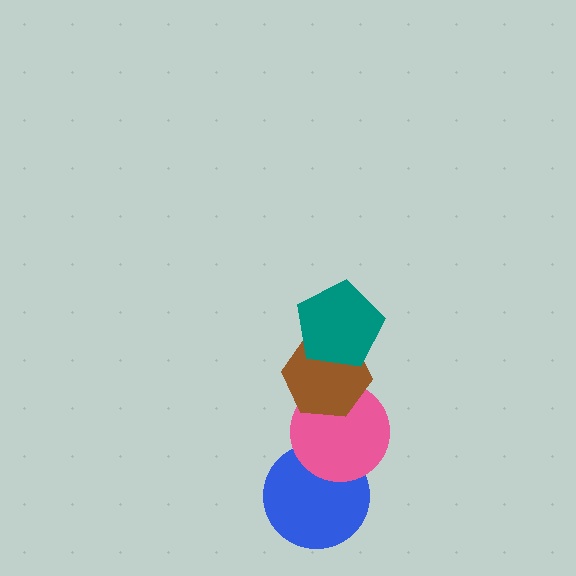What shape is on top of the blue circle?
The pink circle is on top of the blue circle.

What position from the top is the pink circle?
The pink circle is 3rd from the top.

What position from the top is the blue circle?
The blue circle is 4th from the top.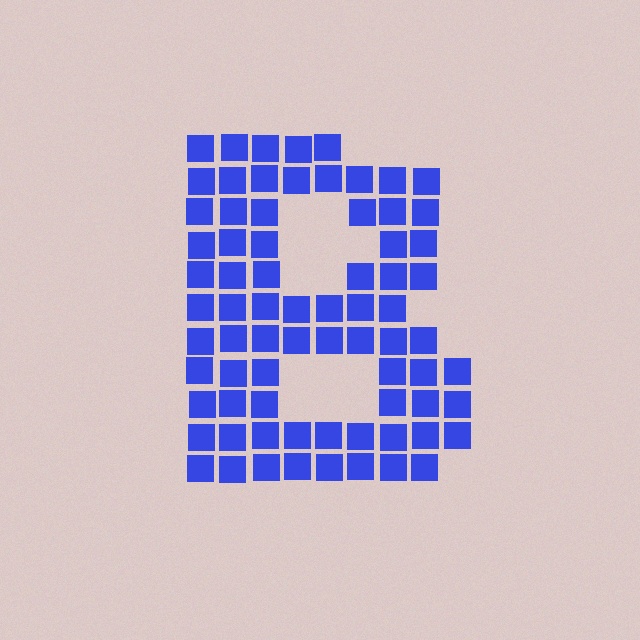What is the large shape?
The large shape is the letter B.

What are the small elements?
The small elements are squares.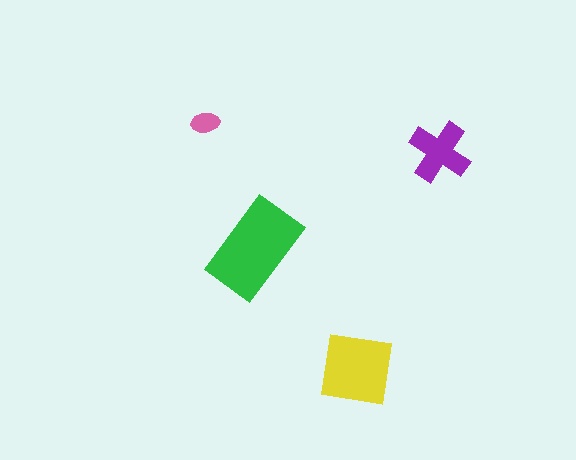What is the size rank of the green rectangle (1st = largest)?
1st.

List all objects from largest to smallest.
The green rectangle, the yellow square, the purple cross, the pink ellipse.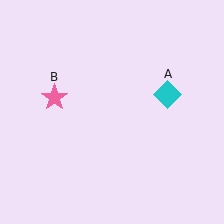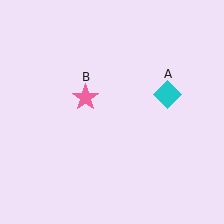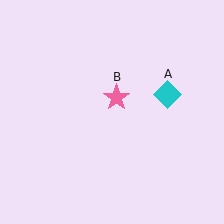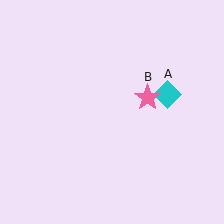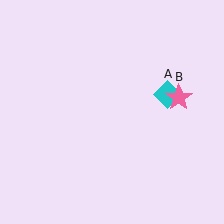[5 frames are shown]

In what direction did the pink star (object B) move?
The pink star (object B) moved right.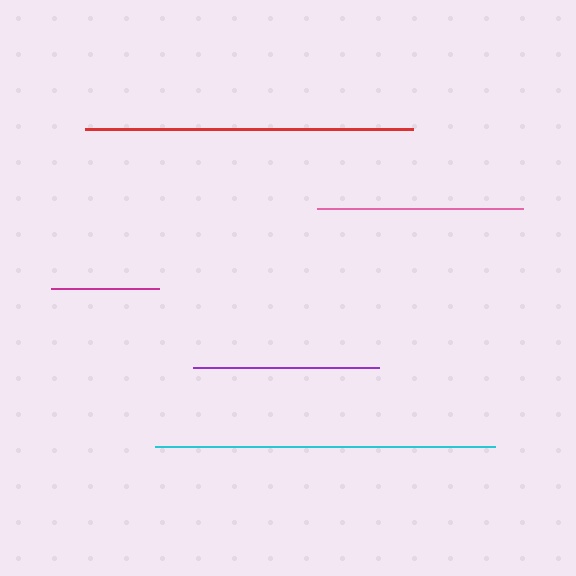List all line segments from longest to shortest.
From longest to shortest: cyan, red, pink, purple, magenta.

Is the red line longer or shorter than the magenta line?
The red line is longer than the magenta line.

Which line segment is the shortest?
The magenta line is the shortest at approximately 109 pixels.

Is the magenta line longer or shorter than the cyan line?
The cyan line is longer than the magenta line.